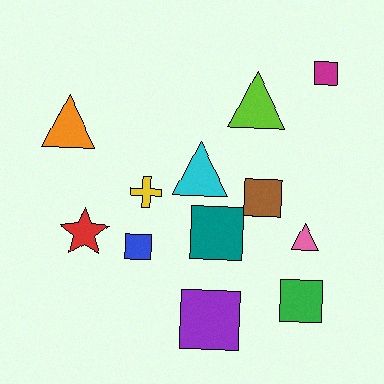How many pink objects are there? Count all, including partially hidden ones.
There is 1 pink object.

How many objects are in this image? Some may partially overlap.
There are 12 objects.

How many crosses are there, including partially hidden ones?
There is 1 cross.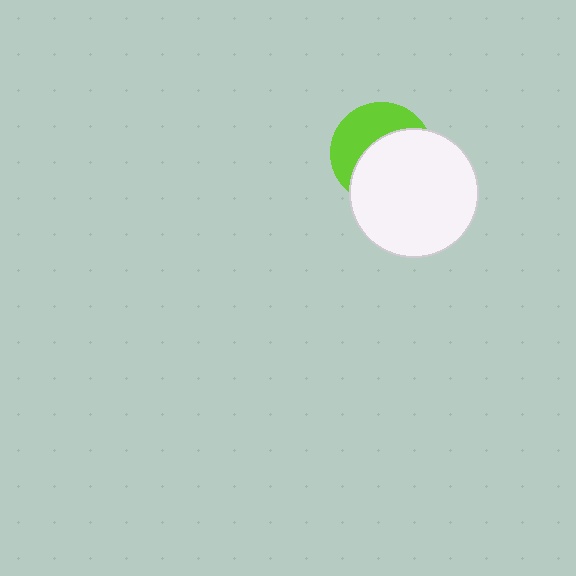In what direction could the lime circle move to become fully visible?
The lime circle could move toward the upper-left. That would shift it out from behind the white circle entirely.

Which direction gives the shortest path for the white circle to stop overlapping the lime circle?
Moving toward the lower-right gives the shortest separation.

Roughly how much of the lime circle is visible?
A small part of it is visible (roughly 43%).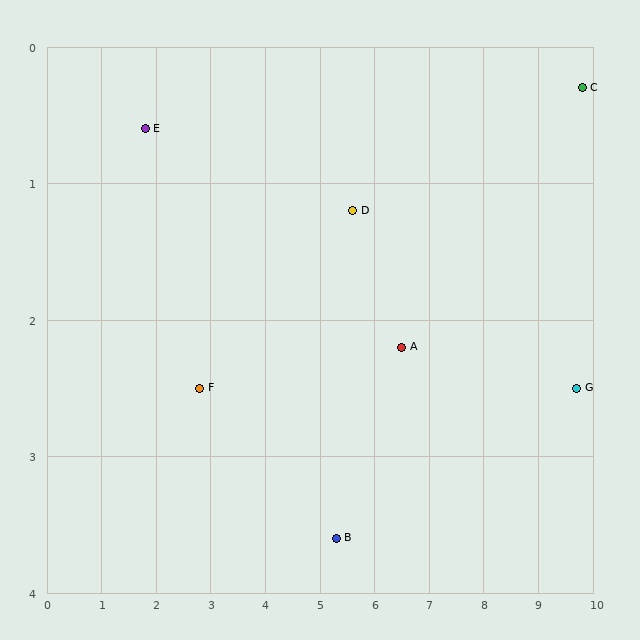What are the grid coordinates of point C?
Point C is at approximately (9.8, 0.3).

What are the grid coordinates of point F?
Point F is at approximately (2.8, 2.5).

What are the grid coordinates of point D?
Point D is at approximately (5.6, 1.2).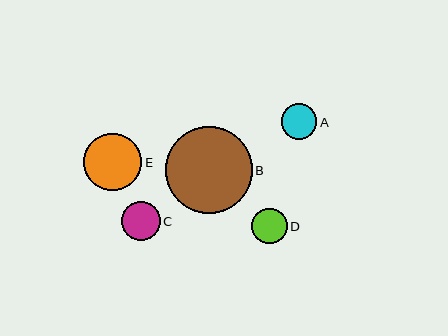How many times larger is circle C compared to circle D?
Circle C is approximately 1.1 times the size of circle D.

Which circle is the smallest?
Circle D is the smallest with a size of approximately 35 pixels.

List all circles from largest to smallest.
From largest to smallest: B, E, C, A, D.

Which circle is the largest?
Circle B is the largest with a size of approximately 87 pixels.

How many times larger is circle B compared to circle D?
Circle B is approximately 2.5 times the size of circle D.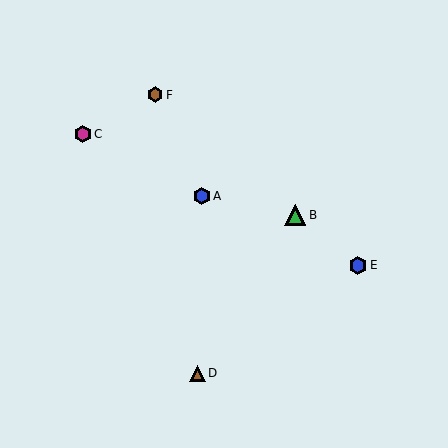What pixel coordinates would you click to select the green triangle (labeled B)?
Click at (295, 215) to select the green triangle B.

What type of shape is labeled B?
Shape B is a green triangle.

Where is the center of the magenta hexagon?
The center of the magenta hexagon is at (83, 134).